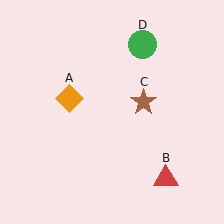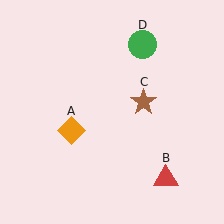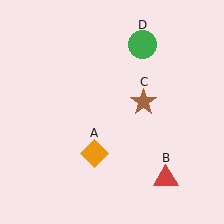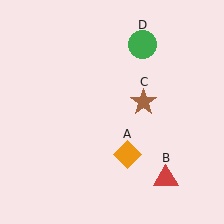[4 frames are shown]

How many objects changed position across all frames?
1 object changed position: orange diamond (object A).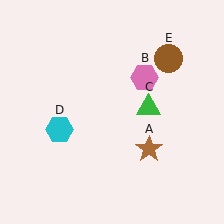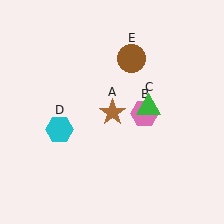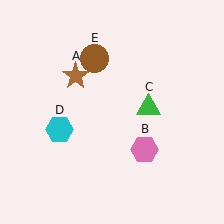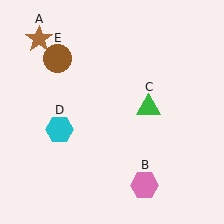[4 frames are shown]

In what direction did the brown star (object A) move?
The brown star (object A) moved up and to the left.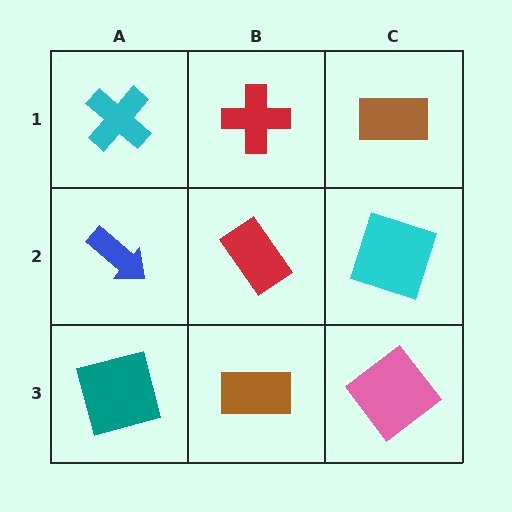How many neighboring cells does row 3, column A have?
2.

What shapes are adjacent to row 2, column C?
A brown rectangle (row 1, column C), a pink diamond (row 3, column C), a red rectangle (row 2, column B).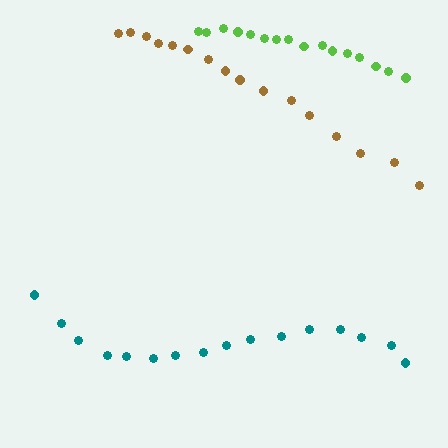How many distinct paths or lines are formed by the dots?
There are 3 distinct paths.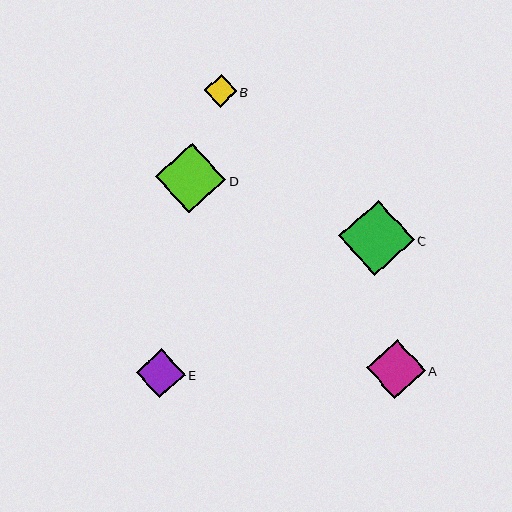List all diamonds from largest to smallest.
From largest to smallest: C, D, A, E, B.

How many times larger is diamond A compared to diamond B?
Diamond A is approximately 1.8 times the size of diamond B.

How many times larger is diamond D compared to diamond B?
Diamond D is approximately 2.2 times the size of diamond B.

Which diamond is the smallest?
Diamond B is the smallest with a size of approximately 32 pixels.